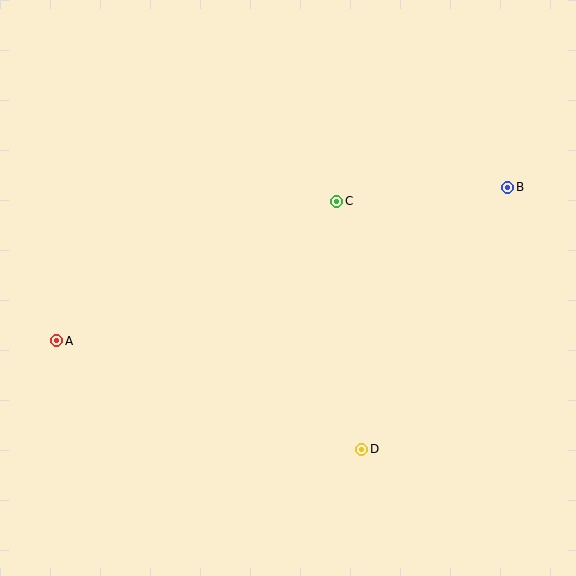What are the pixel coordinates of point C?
Point C is at (337, 201).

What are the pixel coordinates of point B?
Point B is at (508, 187).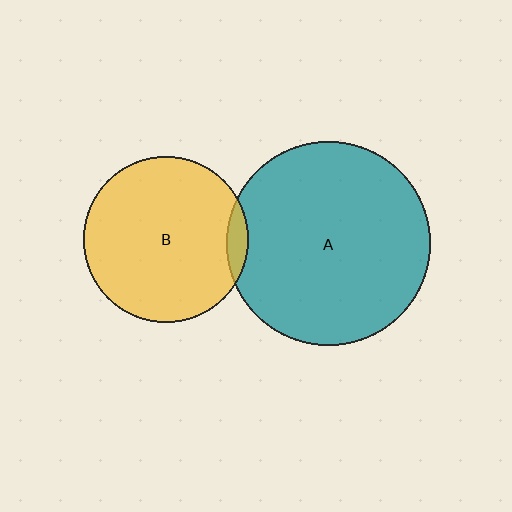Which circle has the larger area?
Circle A (teal).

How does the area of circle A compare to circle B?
Approximately 1.5 times.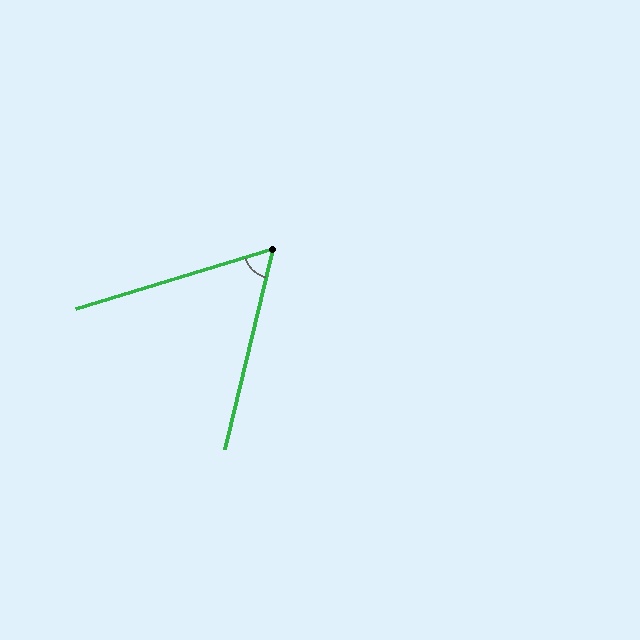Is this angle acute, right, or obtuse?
It is acute.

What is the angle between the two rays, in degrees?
Approximately 60 degrees.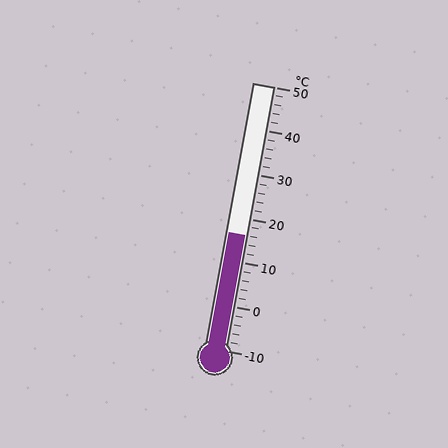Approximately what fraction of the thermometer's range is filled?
The thermometer is filled to approximately 45% of its range.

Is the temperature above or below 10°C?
The temperature is above 10°C.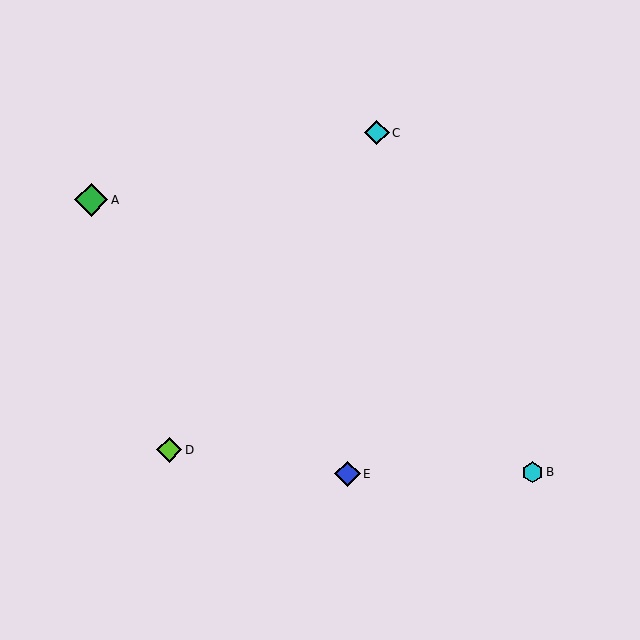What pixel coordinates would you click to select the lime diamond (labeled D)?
Click at (169, 450) to select the lime diamond D.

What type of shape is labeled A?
Shape A is a green diamond.